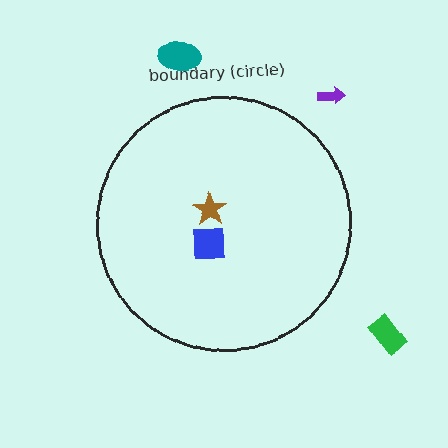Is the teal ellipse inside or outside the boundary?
Outside.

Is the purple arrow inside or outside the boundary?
Outside.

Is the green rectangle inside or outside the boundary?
Outside.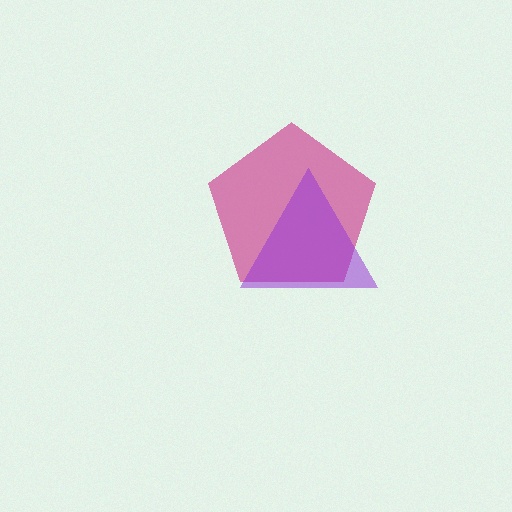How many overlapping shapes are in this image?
There are 2 overlapping shapes in the image.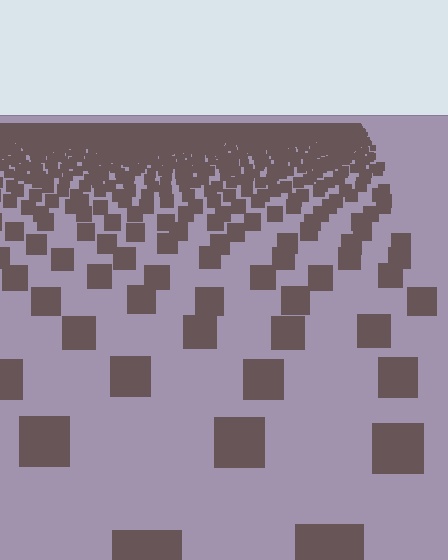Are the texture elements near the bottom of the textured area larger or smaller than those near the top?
Larger. Near the bottom, elements are closer to the viewer and appear at a bigger on-screen size.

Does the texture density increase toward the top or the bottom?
Density increases toward the top.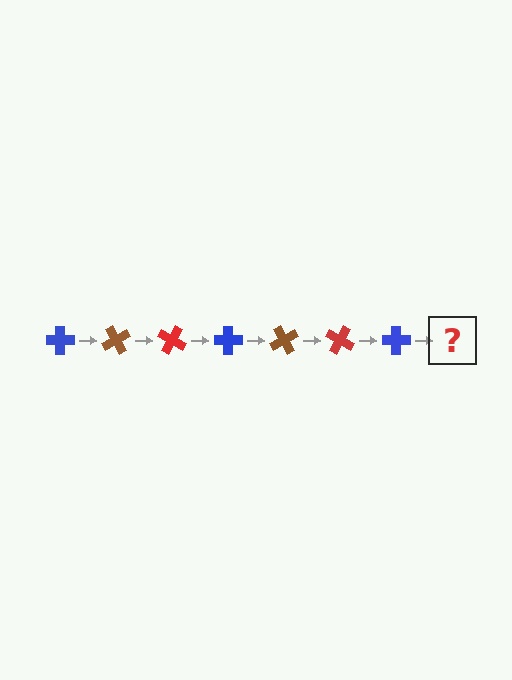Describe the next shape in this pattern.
It should be a brown cross, rotated 420 degrees from the start.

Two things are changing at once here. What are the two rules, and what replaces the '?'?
The two rules are that it rotates 60 degrees each step and the color cycles through blue, brown, and red. The '?' should be a brown cross, rotated 420 degrees from the start.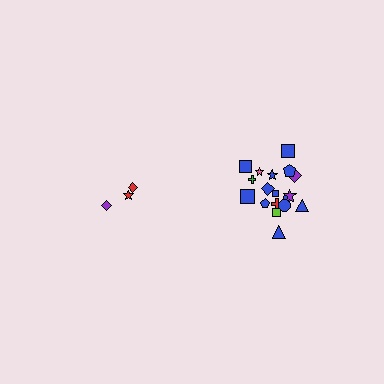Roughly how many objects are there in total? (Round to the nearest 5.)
Roughly 20 objects in total.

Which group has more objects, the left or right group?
The right group.